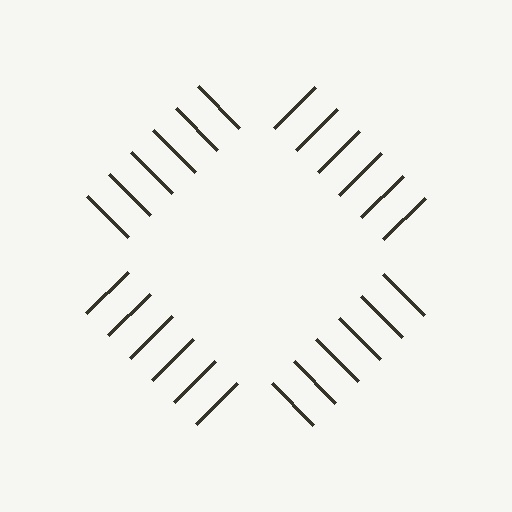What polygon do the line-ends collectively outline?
An illusory square — the line segments terminate on its edges but no continuous stroke is drawn.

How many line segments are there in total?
24 — 6 along each of the 4 edges.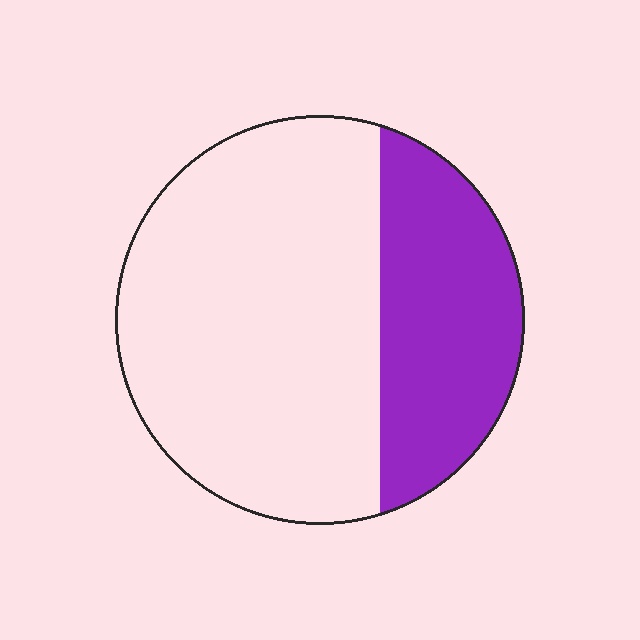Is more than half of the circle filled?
No.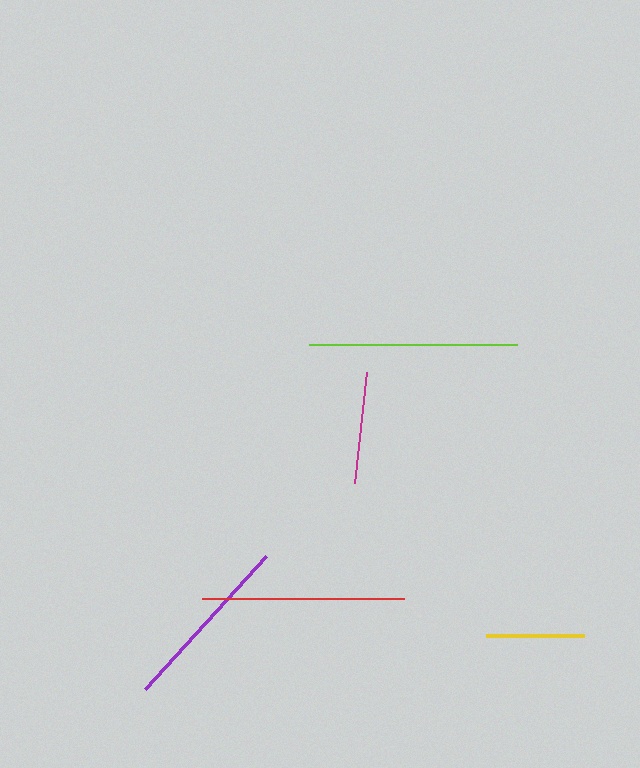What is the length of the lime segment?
The lime segment is approximately 207 pixels long.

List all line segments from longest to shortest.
From longest to shortest: lime, red, purple, magenta, yellow.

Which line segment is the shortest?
The yellow line is the shortest at approximately 98 pixels.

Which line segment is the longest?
The lime line is the longest at approximately 207 pixels.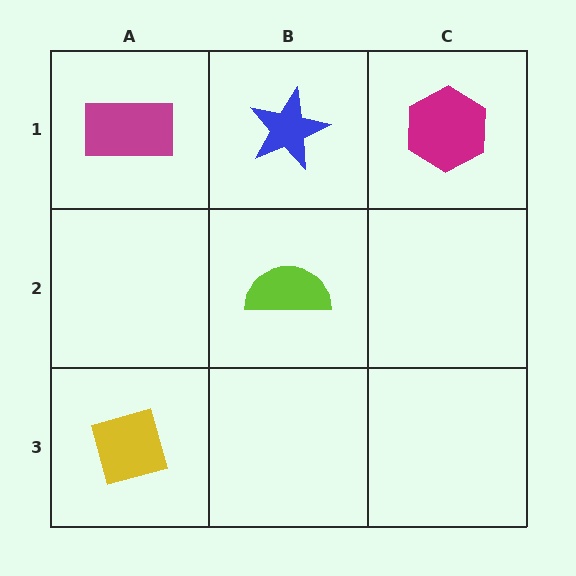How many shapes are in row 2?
1 shape.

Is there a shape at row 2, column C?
No, that cell is empty.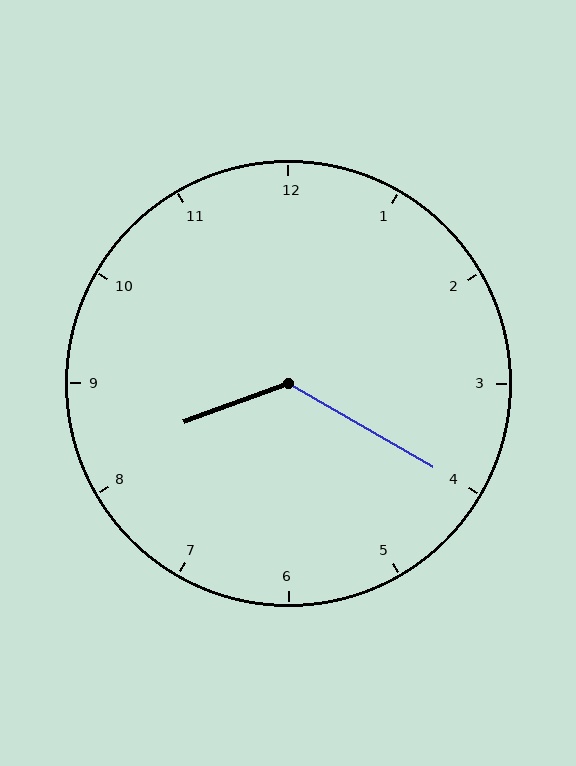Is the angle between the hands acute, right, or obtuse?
It is obtuse.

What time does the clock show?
8:20.